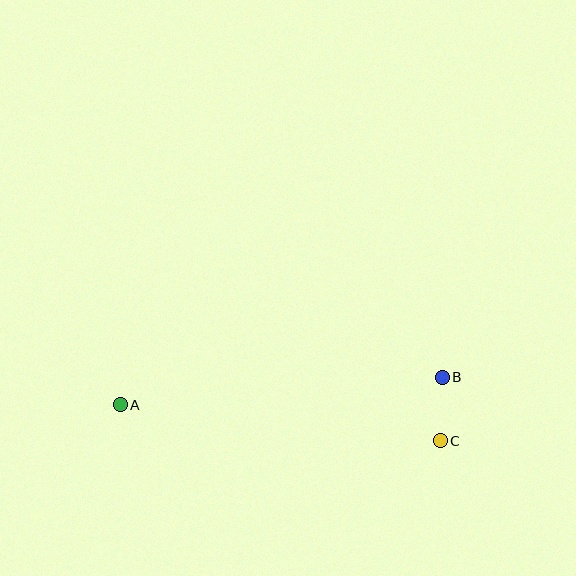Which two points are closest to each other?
Points B and C are closest to each other.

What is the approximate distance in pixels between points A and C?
The distance between A and C is approximately 322 pixels.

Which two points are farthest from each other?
Points A and B are farthest from each other.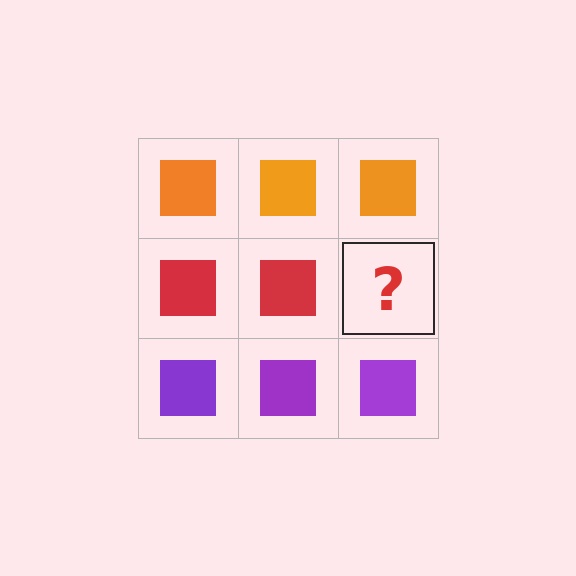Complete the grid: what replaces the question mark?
The question mark should be replaced with a red square.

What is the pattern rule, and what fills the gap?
The rule is that each row has a consistent color. The gap should be filled with a red square.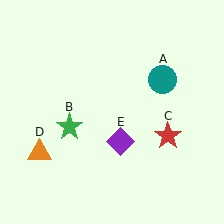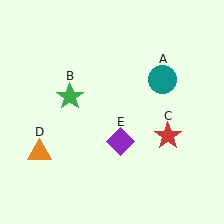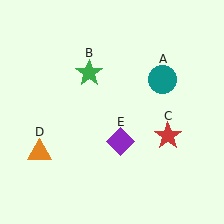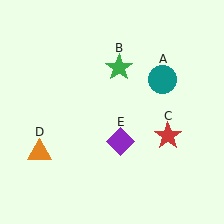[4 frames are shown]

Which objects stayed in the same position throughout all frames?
Teal circle (object A) and red star (object C) and orange triangle (object D) and purple diamond (object E) remained stationary.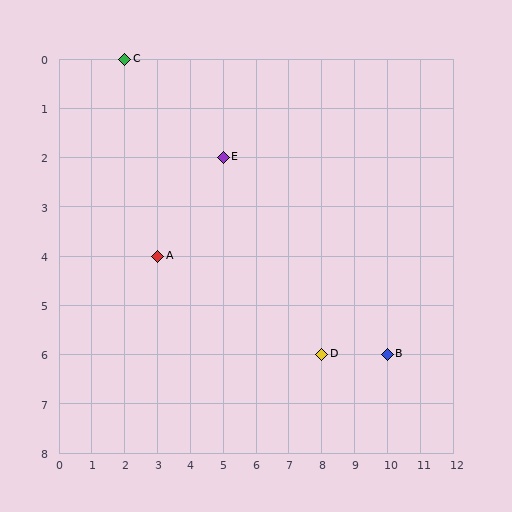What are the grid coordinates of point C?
Point C is at grid coordinates (2, 0).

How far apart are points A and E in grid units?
Points A and E are 2 columns and 2 rows apart (about 2.8 grid units diagonally).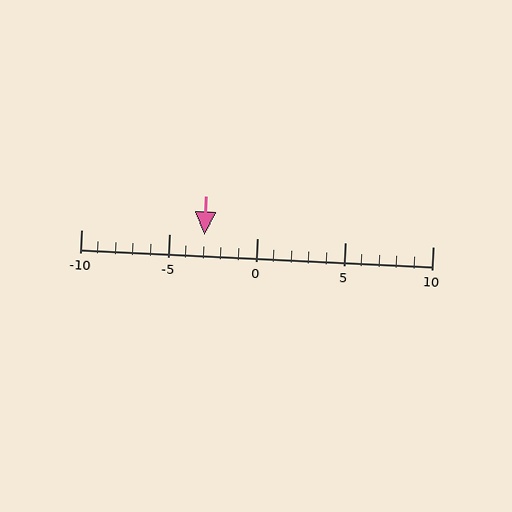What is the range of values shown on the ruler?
The ruler shows values from -10 to 10.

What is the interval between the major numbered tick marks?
The major tick marks are spaced 5 units apart.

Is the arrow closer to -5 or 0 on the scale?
The arrow is closer to -5.